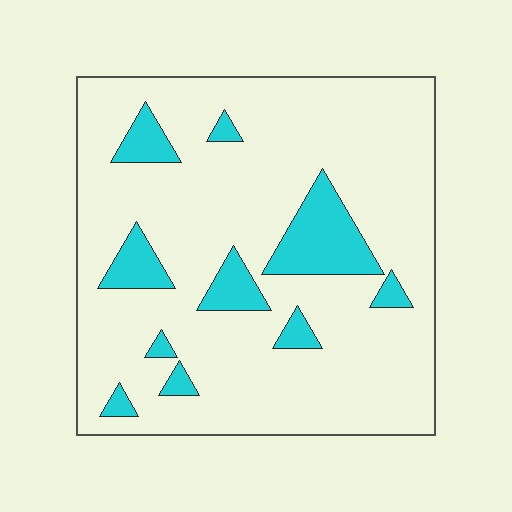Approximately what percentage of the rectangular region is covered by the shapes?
Approximately 15%.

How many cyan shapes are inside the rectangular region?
10.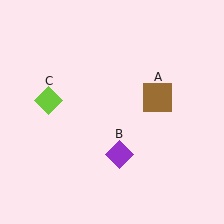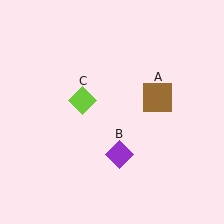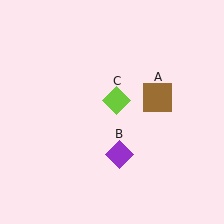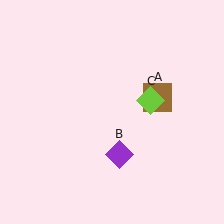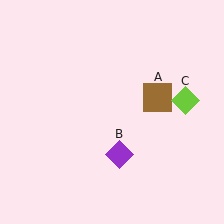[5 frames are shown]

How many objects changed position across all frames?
1 object changed position: lime diamond (object C).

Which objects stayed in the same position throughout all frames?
Brown square (object A) and purple diamond (object B) remained stationary.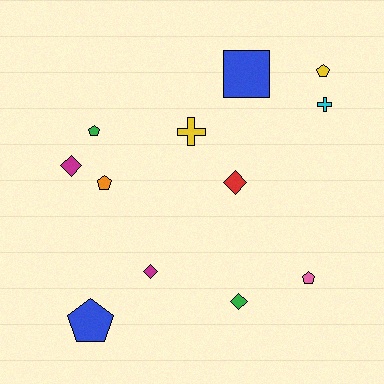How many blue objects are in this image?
There are 2 blue objects.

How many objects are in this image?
There are 12 objects.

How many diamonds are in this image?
There are 4 diamonds.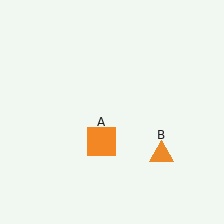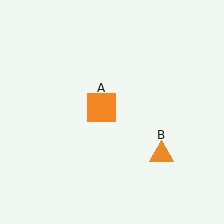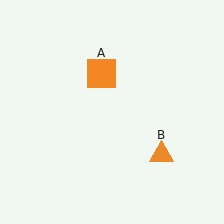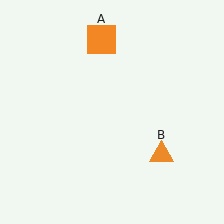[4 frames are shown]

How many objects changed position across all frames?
1 object changed position: orange square (object A).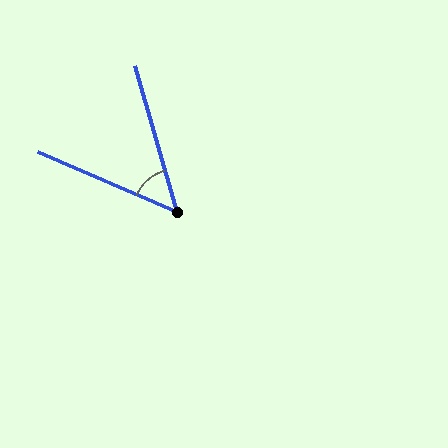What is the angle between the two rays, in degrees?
Approximately 51 degrees.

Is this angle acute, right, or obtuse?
It is acute.